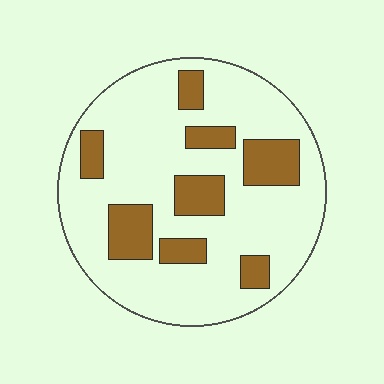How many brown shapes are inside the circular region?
8.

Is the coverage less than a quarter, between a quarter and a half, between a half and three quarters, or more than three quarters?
Less than a quarter.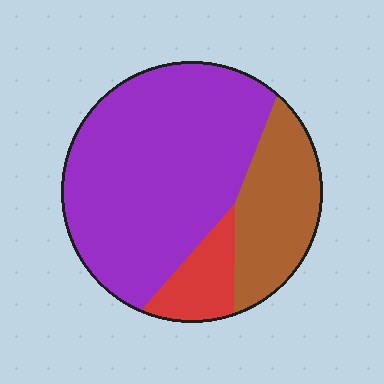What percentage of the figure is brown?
Brown takes up about one quarter (1/4) of the figure.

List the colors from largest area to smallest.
From largest to smallest: purple, brown, red.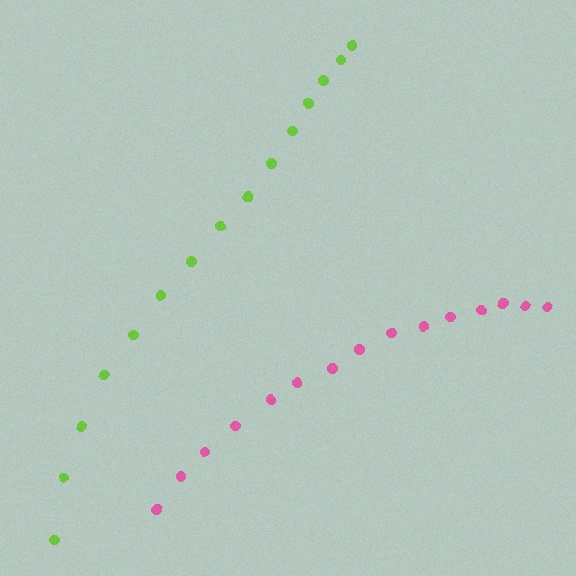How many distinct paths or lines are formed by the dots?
There are 2 distinct paths.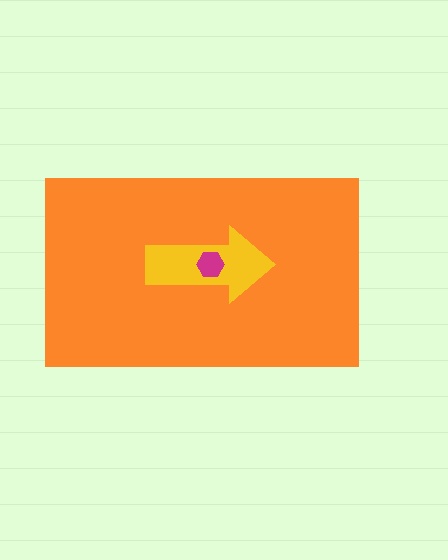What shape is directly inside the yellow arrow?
The magenta hexagon.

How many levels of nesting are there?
3.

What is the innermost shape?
The magenta hexagon.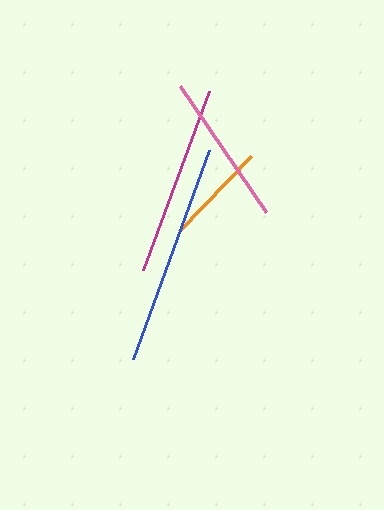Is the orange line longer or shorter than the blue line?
The blue line is longer than the orange line.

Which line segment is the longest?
The blue line is the longest at approximately 223 pixels.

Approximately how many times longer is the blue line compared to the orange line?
The blue line is approximately 2.1 times the length of the orange line.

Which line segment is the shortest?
The orange line is the shortest at approximately 104 pixels.